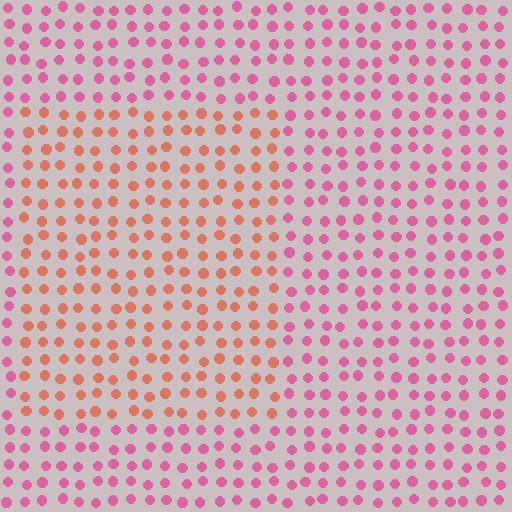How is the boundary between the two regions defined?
The boundary is defined purely by a slight shift in hue (about 41 degrees). Spacing, size, and orientation are identical on both sides.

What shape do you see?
I see a rectangle.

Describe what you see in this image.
The image is filled with small pink elements in a uniform arrangement. A rectangle-shaped region is visible where the elements are tinted to a slightly different hue, forming a subtle color boundary.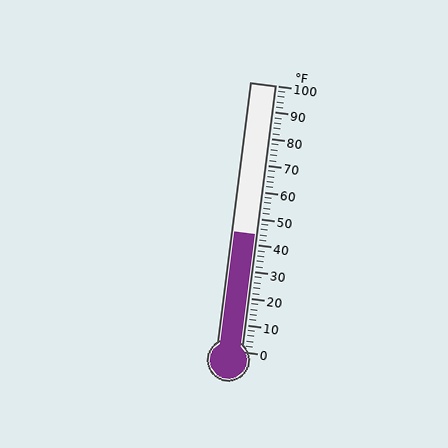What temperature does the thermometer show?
The thermometer shows approximately 44°F.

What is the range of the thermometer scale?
The thermometer scale ranges from 0°F to 100°F.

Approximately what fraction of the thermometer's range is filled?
The thermometer is filled to approximately 45% of its range.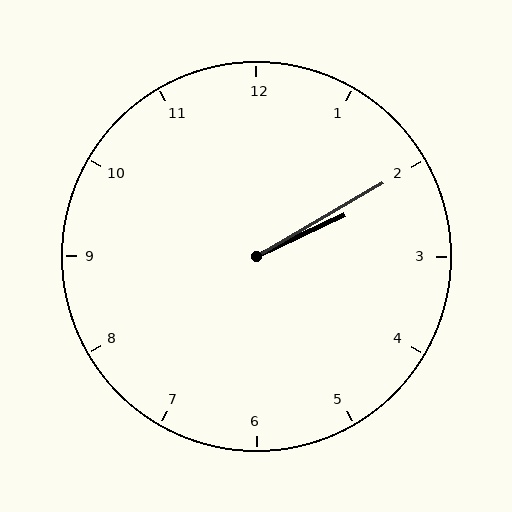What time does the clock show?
2:10.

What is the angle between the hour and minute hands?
Approximately 5 degrees.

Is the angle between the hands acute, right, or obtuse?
It is acute.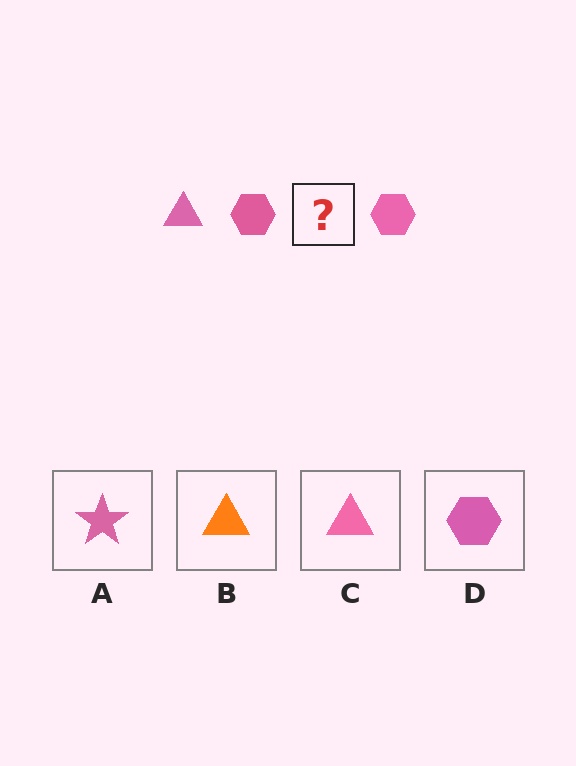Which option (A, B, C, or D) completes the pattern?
C.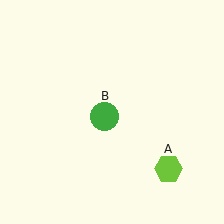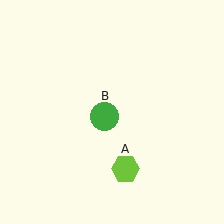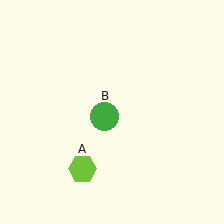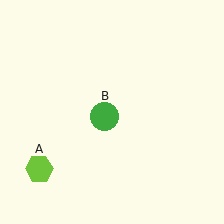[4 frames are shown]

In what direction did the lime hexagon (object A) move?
The lime hexagon (object A) moved left.